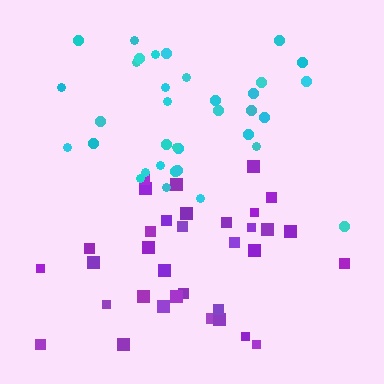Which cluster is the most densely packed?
Cyan.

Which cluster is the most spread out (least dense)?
Purple.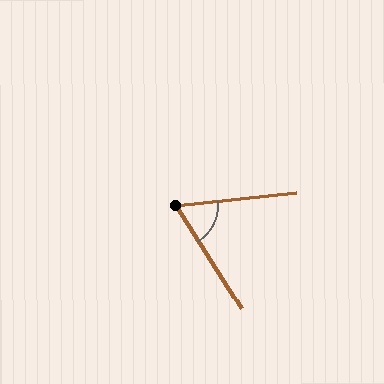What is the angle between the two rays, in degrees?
Approximately 64 degrees.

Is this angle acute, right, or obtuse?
It is acute.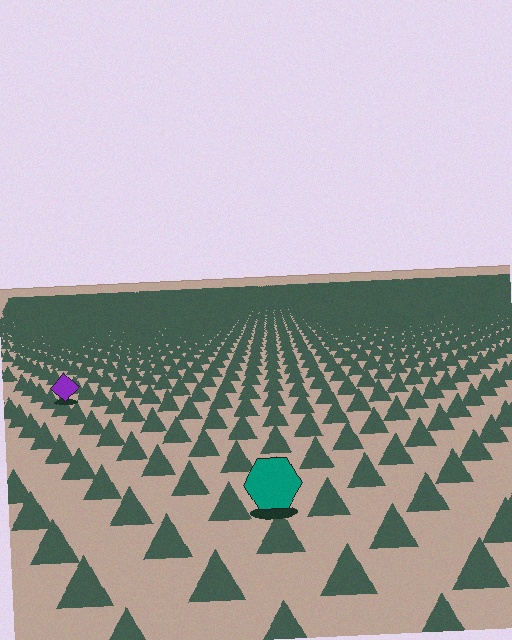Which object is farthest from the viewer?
The purple diamond is farthest from the viewer. It appears smaller and the ground texture around it is denser.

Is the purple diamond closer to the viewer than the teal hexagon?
No. The teal hexagon is closer — you can tell from the texture gradient: the ground texture is coarser near it.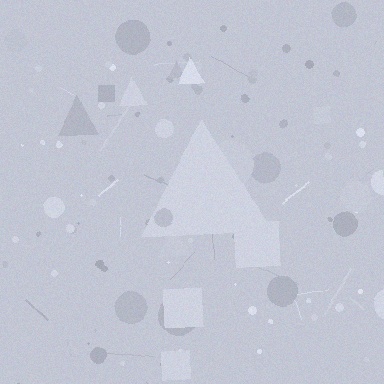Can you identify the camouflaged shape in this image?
The camouflaged shape is a triangle.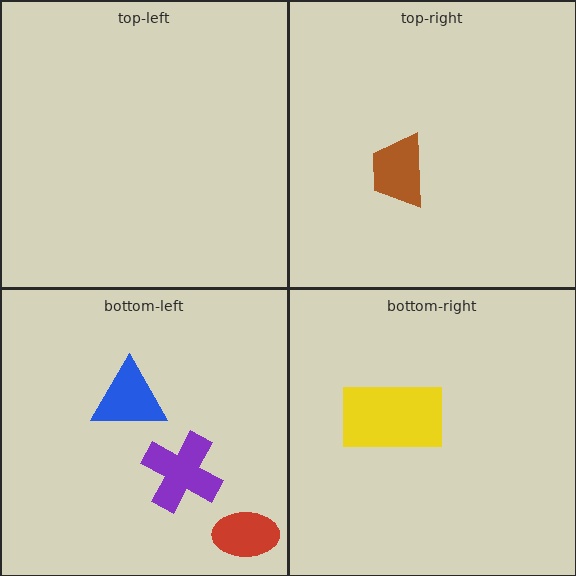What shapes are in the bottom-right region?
The yellow rectangle.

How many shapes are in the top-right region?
1.